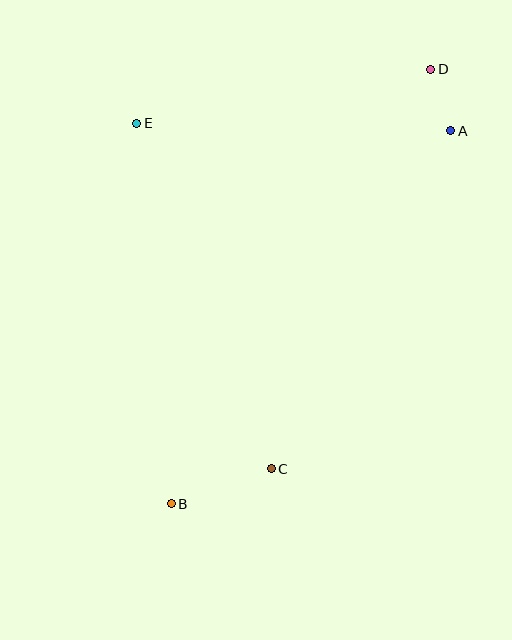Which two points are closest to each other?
Points A and D are closest to each other.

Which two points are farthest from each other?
Points B and D are farthest from each other.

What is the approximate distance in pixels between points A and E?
The distance between A and E is approximately 314 pixels.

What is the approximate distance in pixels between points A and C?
The distance between A and C is approximately 383 pixels.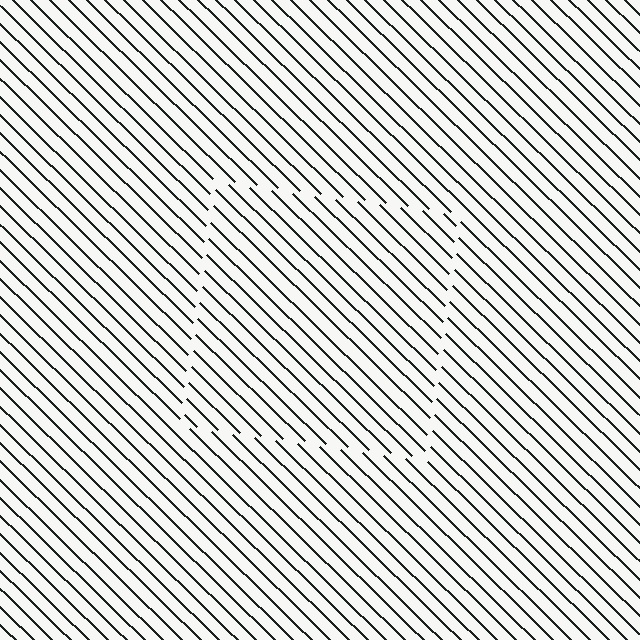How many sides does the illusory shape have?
4 sides — the line-ends trace a square.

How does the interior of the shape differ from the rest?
The interior of the shape contains the same grating, shifted by half a period — the contour is defined by the phase discontinuity where line-ends from the inner and outer gratings abut.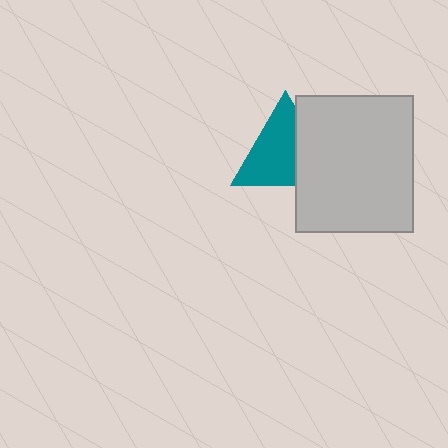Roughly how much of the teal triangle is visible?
Most of it is visible (roughly 66%).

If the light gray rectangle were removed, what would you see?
You would see the complete teal triangle.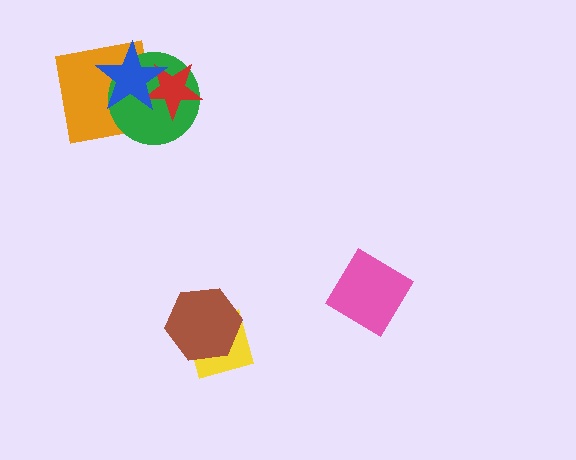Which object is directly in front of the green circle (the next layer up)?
The red star is directly in front of the green circle.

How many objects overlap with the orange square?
3 objects overlap with the orange square.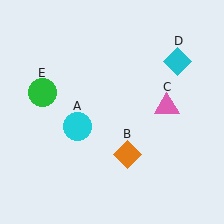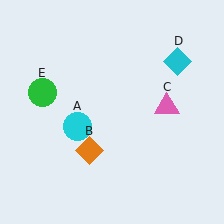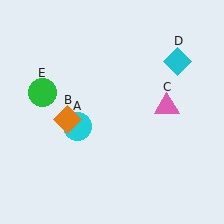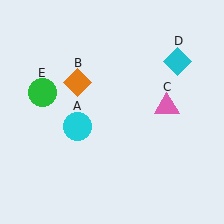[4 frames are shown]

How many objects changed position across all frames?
1 object changed position: orange diamond (object B).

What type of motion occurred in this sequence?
The orange diamond (object B) rotated clockwise around the center of the scene.